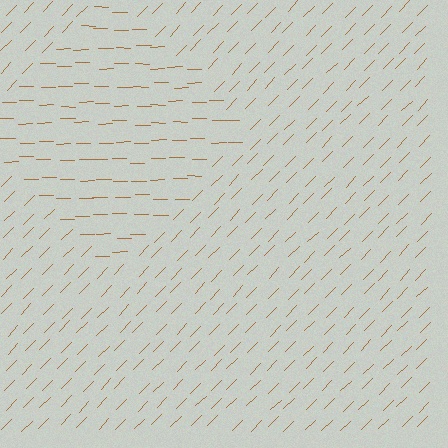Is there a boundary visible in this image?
Yes, there is a texture boundary formed by a change in line orientation.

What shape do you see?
I see a diamond.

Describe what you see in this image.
The image is filled with small brown line segments. A diamond region in the image has lines oriented differently from the surrounding lines, creating a visible texture boundary.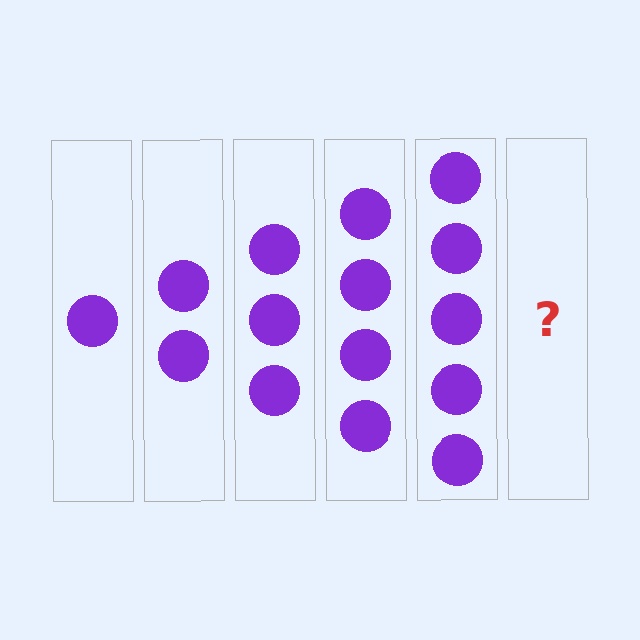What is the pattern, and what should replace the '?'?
The pattern is that each step adds one more circle. The '?' should be 6 circles.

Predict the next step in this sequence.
The next step is 6 circles.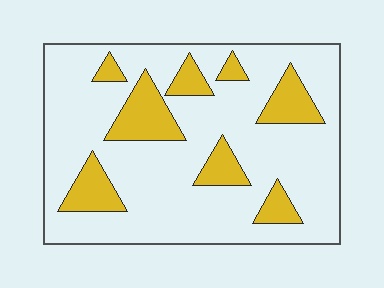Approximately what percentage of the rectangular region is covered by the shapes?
Approximately 20%.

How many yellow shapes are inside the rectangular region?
8.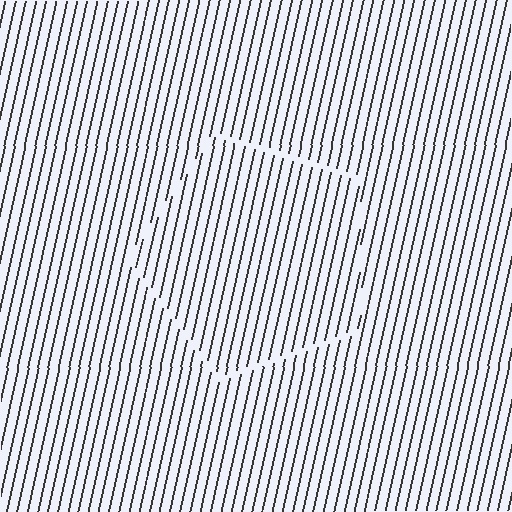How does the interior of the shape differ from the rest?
The interior of the shape contains the same grating, shifted by half a period — the contour is defined by the phase discontinuity where line-ends from the inner and outer gratings abut.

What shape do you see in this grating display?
An illusory pentagon. The interior of the shape contains the same grating, shifted by half a period — the contour is defined by the phase discontinuity where line-ends from the inner and outer gratings abut.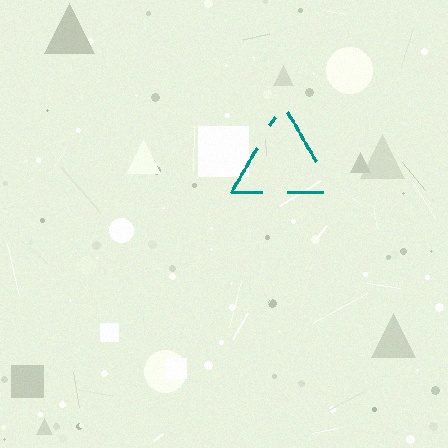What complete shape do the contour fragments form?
The contour fragments form a triangle.